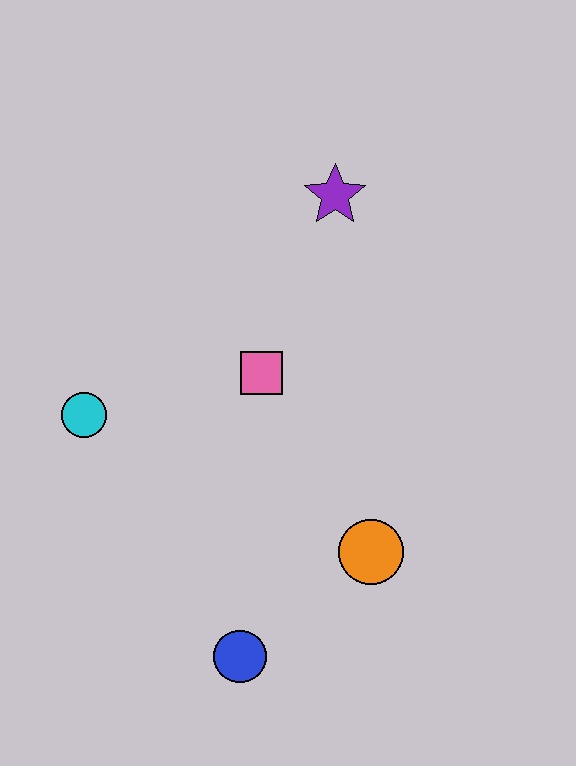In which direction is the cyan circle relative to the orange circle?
The cyan circle is to the left of the orange circle.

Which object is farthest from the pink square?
The blue circle is farthest from the pink square.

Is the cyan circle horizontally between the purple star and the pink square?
No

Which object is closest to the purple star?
The pink square is closest to the purple star.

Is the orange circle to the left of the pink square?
No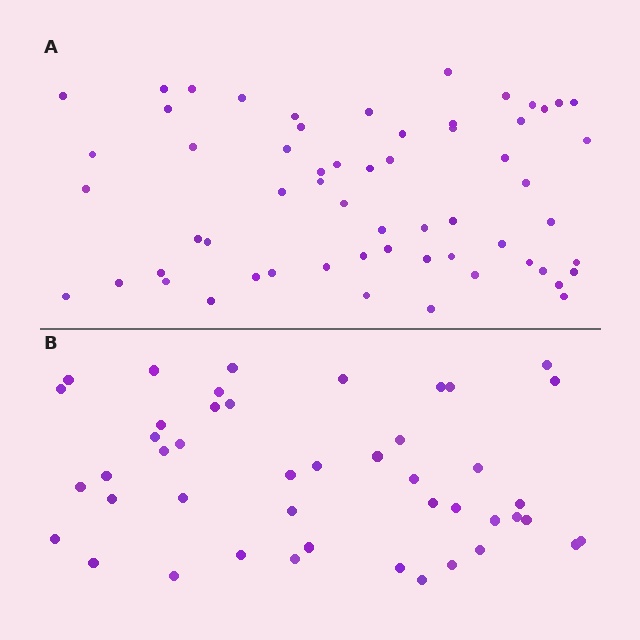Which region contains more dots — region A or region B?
Region A (the top region) has more dots.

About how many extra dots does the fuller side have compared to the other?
Region A has approximately 15 more dots than region B.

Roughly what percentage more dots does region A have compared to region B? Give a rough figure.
About 35% more.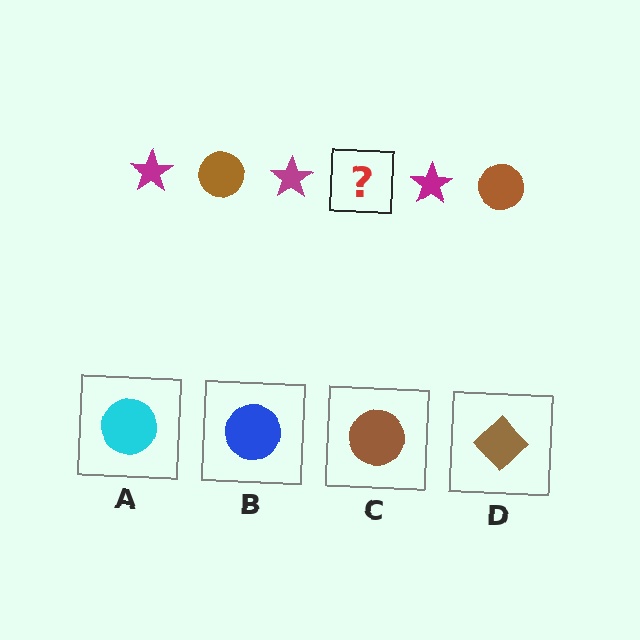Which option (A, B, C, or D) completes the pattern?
C.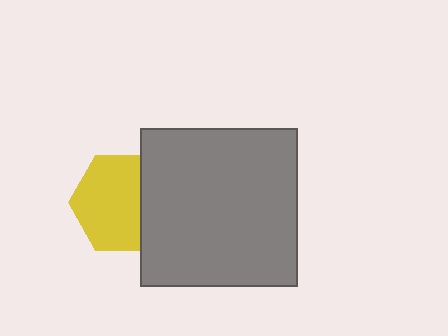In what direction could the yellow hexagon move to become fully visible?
The yellow hexagon could move left. That would shift it out from behind the gray square entirely.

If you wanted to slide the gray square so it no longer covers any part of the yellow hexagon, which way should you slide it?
Slide it right — that is the most direct way to separate the two shapes.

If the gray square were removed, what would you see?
You would see the complete yellow hexagon.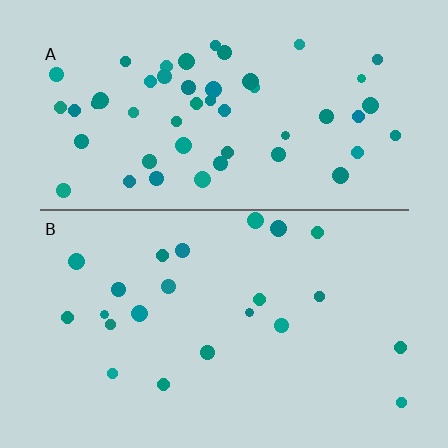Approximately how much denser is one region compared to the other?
Approximately 2.3× — region A over region B.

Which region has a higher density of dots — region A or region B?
A (the top).